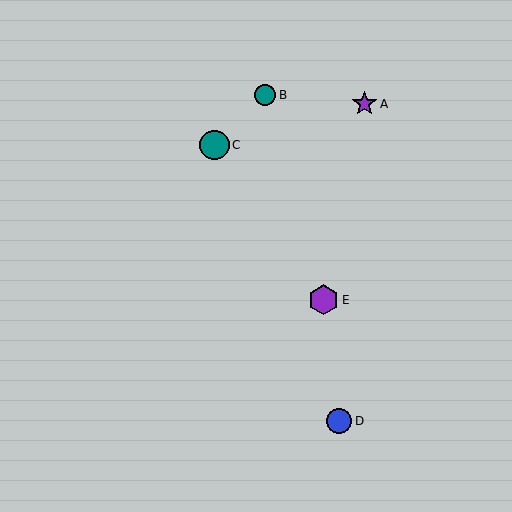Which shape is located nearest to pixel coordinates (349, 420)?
The blue circle (labeled D) at (339, 421) is nearest to that location.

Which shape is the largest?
The purple hexagon (labeled E) is the largest.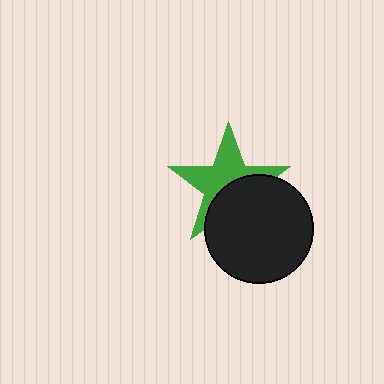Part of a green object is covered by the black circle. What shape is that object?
It is a star.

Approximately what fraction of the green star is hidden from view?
Roughly 43% of the green star is hidden behind the black circle.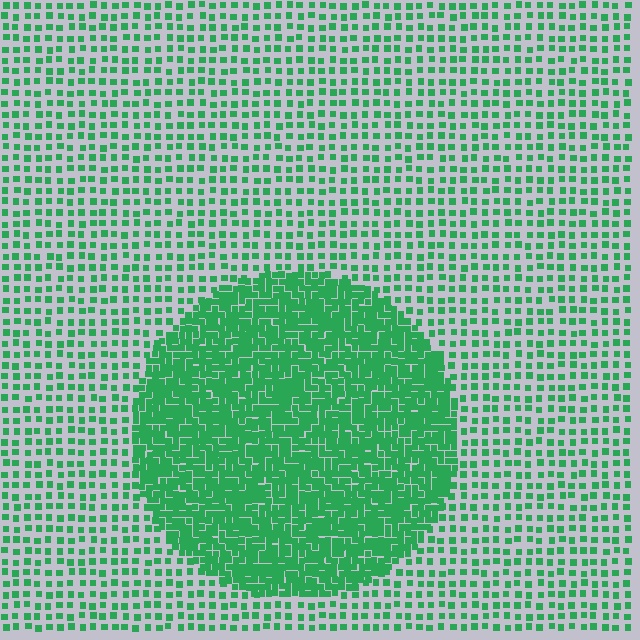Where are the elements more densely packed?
The elements are more densely packed inside the circle boundary.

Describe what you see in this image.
The image contains small green elements arranged at two different densities. A circle-shaped region is visible where the elements are more densely packed than the surrounding area.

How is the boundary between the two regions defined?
The boundary is defined by a change in element density (approximately 2.7x ratio). All elements are the same color, size, and shape.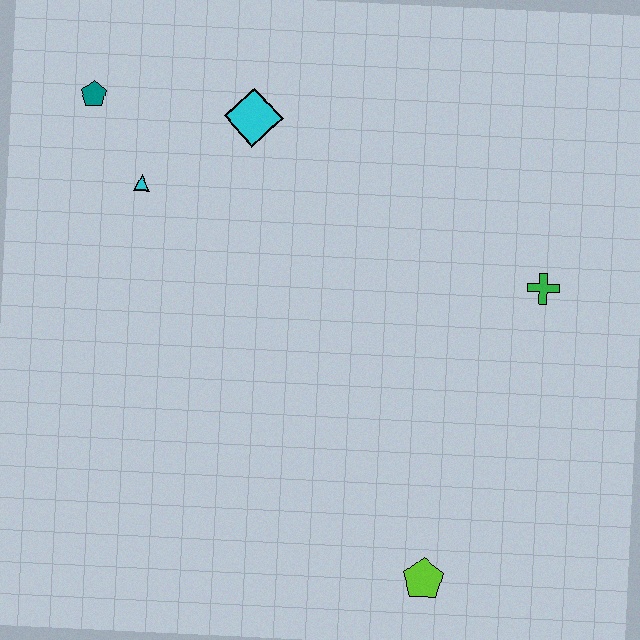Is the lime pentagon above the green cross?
No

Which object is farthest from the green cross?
The teal pentagon is farthest from the green cross.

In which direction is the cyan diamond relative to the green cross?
The cyan diamond is to the left of the green cross.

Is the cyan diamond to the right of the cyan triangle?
Yes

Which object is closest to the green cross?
The lime pentagon is closest to the green cross.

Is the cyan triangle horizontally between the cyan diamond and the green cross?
No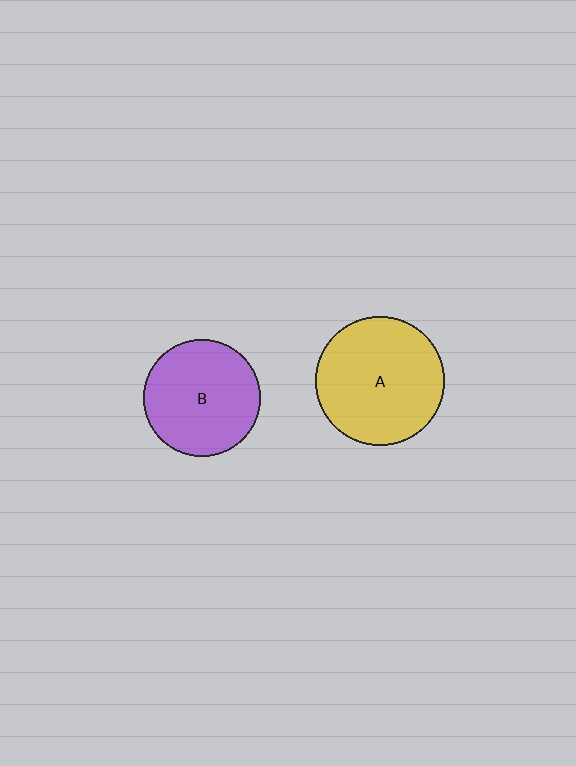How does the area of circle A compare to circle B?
Approximately 1.2 times.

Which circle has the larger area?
Circle A (yellow).